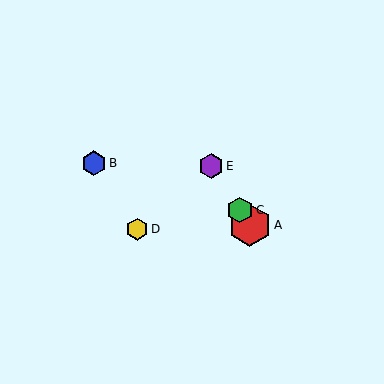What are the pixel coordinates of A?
Object A is at (250, 225).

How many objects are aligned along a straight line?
3 objects (A, C, E) are aligned along a straight line.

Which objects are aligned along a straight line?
Objects A, C, E are aligned along a straight line.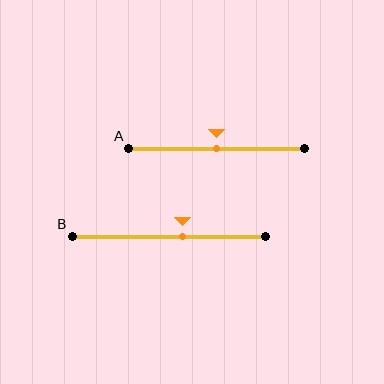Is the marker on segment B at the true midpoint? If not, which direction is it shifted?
No, the marker on segment B is shifted to the right by about 7% of the segment length.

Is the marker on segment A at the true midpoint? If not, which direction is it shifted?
Yes, the marker on segment A is at the true midpoint.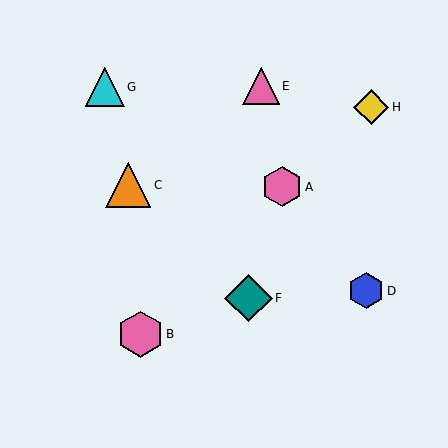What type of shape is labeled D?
Shape D is a blue hexagon.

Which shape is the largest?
The teal diamond (labeled F) is the largest.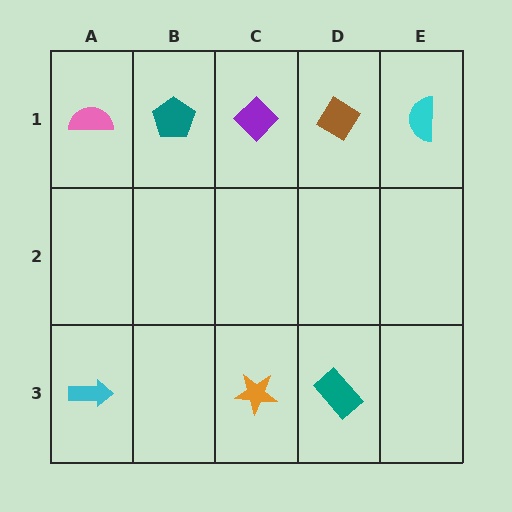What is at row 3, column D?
A teal rectangle.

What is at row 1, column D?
A brown diamond.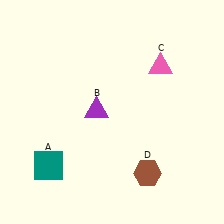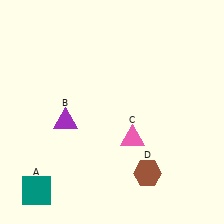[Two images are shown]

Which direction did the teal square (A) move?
The teal square (A) moved down.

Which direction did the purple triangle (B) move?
The purple triangle (B) moved left.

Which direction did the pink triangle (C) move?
The pink triangle (C) moved down.